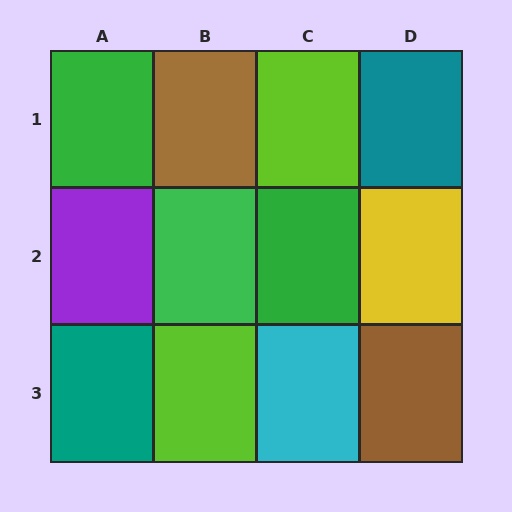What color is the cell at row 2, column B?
Green.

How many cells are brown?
2 cells are brown.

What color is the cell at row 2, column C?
Green.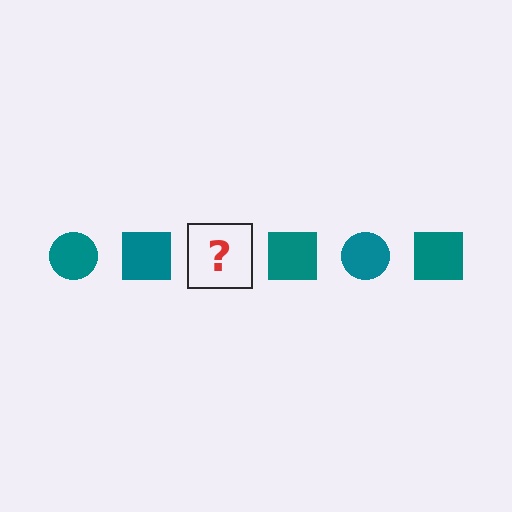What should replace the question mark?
The question mark should be replaced with a teal circle.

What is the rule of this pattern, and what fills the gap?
The rule is that the pattern cycles through circle, square shapes in teal. The gap should be filled with a teal circle.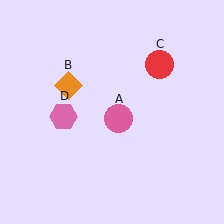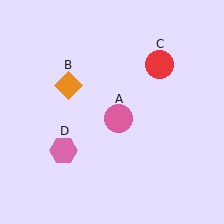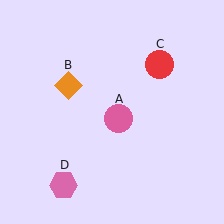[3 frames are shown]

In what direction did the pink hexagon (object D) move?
The pink hexagon (object D) moved down.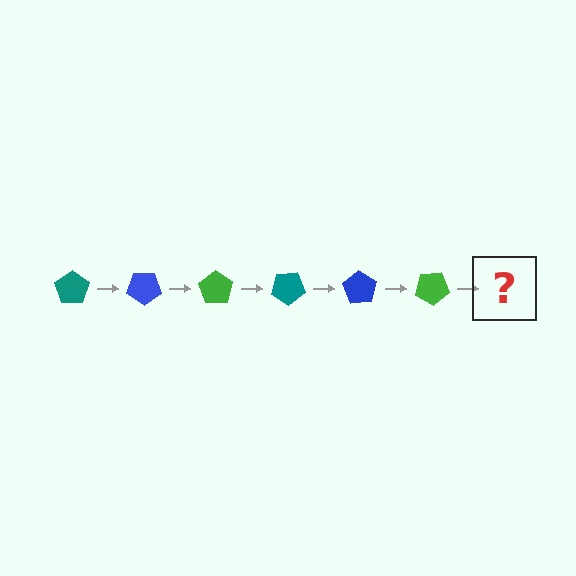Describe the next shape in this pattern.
It should be a teal pentagon, rotated 210 degrees from the start.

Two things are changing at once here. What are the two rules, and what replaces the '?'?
The two rules are that it rotates 35 degrees each step and the color cycles through teal, blue, and green. The '?' should be a teal pentagon, rotated 210 degrees from the start.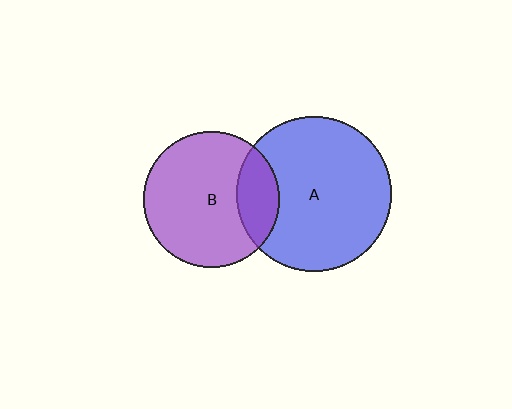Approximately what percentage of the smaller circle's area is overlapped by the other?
Approximately 20%.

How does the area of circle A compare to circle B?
Approximately 1.3 times.